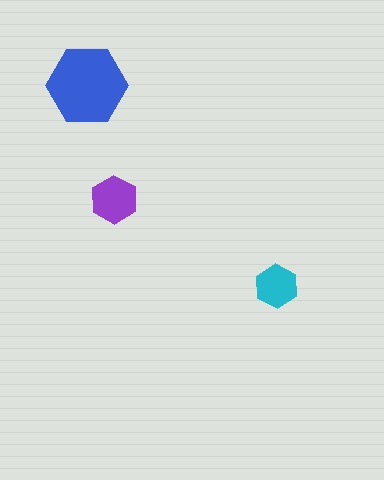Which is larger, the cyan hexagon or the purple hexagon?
The purple one.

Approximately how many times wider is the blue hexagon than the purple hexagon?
About 1.5 times wider.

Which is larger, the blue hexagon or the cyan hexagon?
The blue one.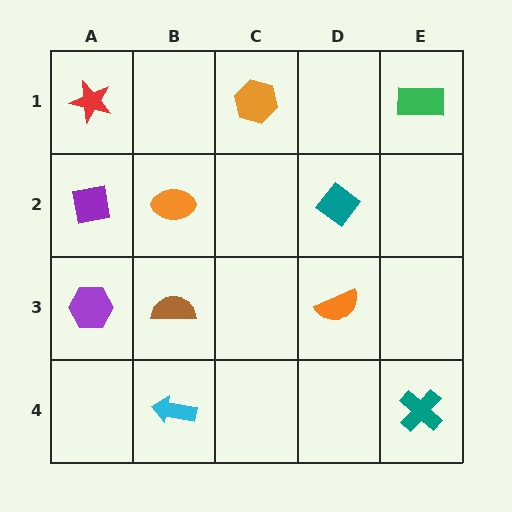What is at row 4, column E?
A teal cross.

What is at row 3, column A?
A purple hexagon.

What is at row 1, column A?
A red star.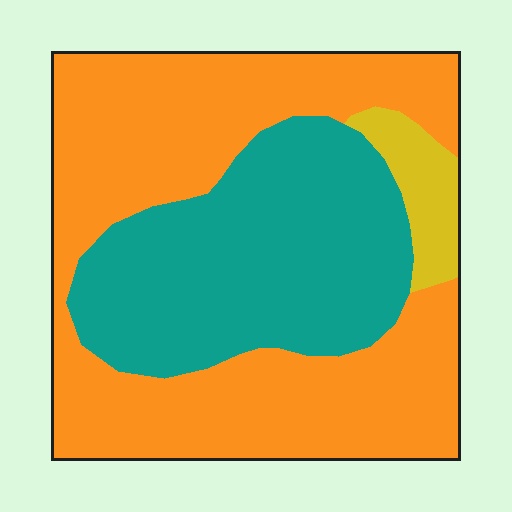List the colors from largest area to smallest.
From largest to smallest: orange, teal, yellow.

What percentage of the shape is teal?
Teal takes up between a third and a half of the shape.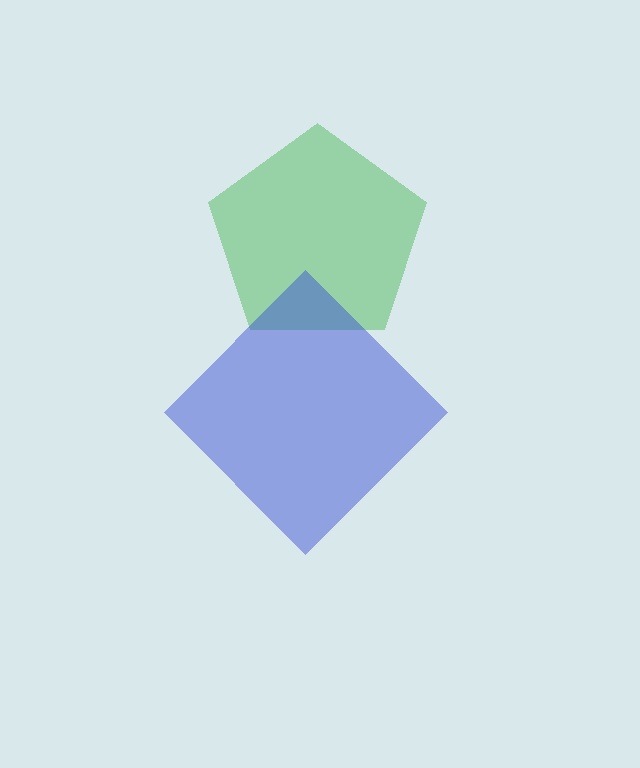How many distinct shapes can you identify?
There are 2 distinct shapes: a green pentagon, a blue diamond.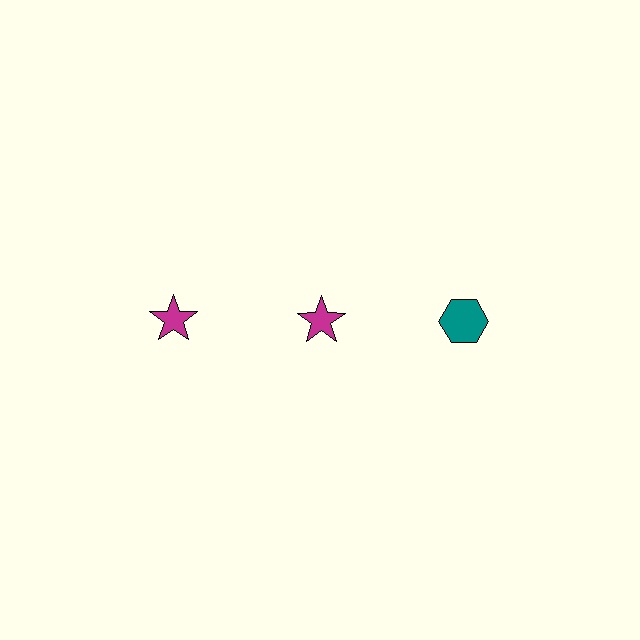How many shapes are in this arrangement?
There are 3 shapes arranged in a grid pattern.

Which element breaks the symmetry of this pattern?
The teal hexagon in the top row, center column breaks the symmetry. All other shapes are magenta stars.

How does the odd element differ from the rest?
It differs in both color (teal instead of magenta) and shape (hexagon instead of star).